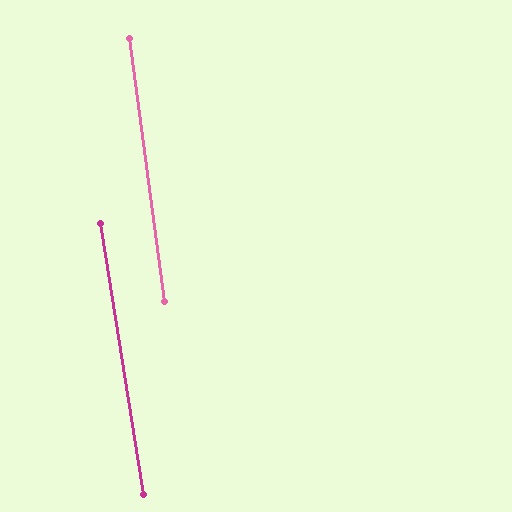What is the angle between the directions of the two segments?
Approximately 1 degree.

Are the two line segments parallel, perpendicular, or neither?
Parallel — their directions differ by only 1.4°.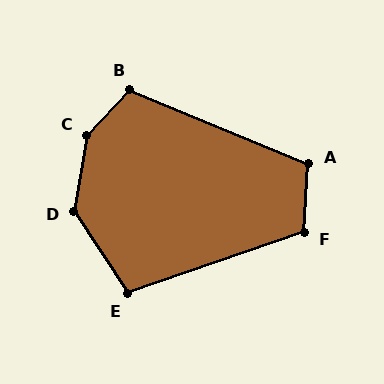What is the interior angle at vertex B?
Approximately 111 degrees (obtuse).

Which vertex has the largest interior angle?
C, at approximately 146 degrees.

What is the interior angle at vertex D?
Approximately 137 degrees (obtuse).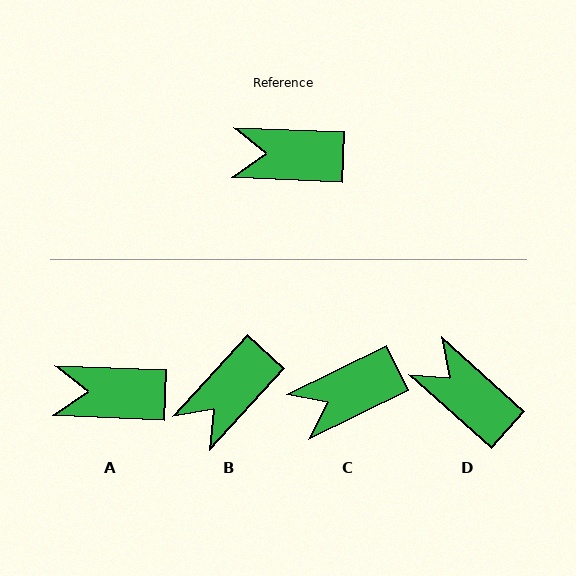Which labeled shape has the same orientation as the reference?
A.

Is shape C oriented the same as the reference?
No, it is off by about 28 degrees.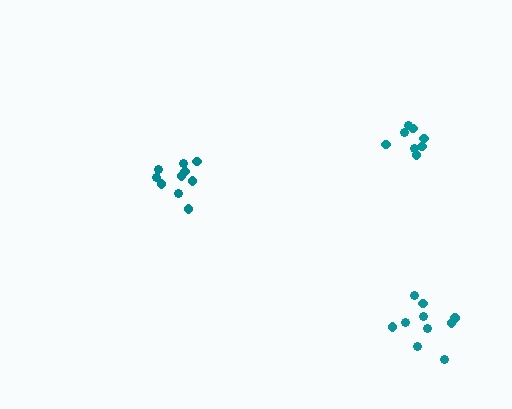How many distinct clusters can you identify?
There are 3 distinct clusters.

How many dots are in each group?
Group 1: 10 dots, Group 2: 10 dots, Group 3: 8 dots (28 total).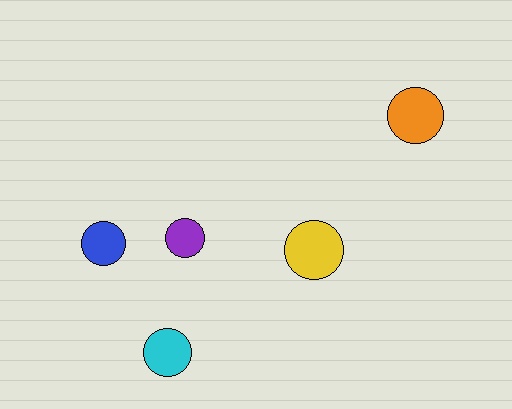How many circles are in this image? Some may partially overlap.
There are 5 circles.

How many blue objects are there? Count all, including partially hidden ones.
There is 1 blue object.